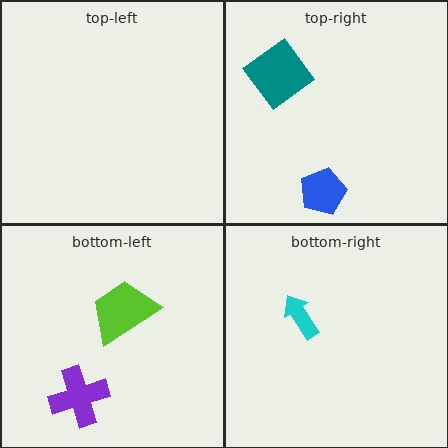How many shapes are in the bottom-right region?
1.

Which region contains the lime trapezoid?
The bottom-left region.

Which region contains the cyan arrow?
The bottom-right region.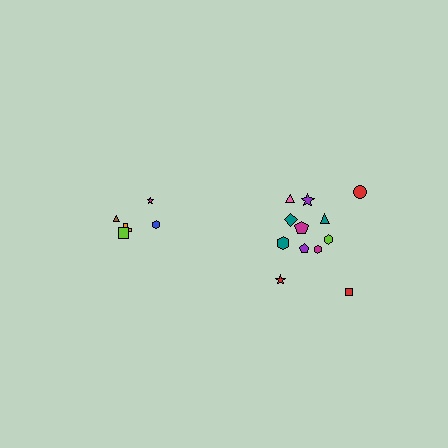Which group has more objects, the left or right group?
The right group.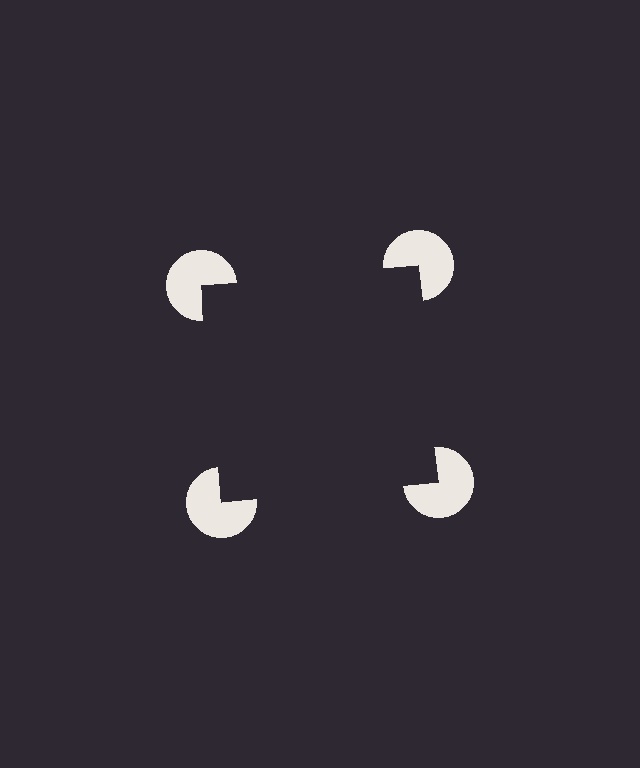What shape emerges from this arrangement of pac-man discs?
An illusory square — its edges are inferred from the aligned wedge cuts in the pac-man discs, not physically drawn.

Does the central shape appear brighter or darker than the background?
It typically appears slightly darker than the background, even though no actual brightness change is drawn.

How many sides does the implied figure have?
4 sides.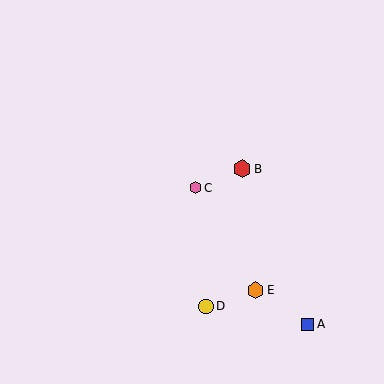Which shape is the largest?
The red hexagon (labeled B) is the largest.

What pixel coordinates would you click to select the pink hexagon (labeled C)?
Click at (195, 188) to select the pink hexagon C.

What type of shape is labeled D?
Shape D is a yellow circle.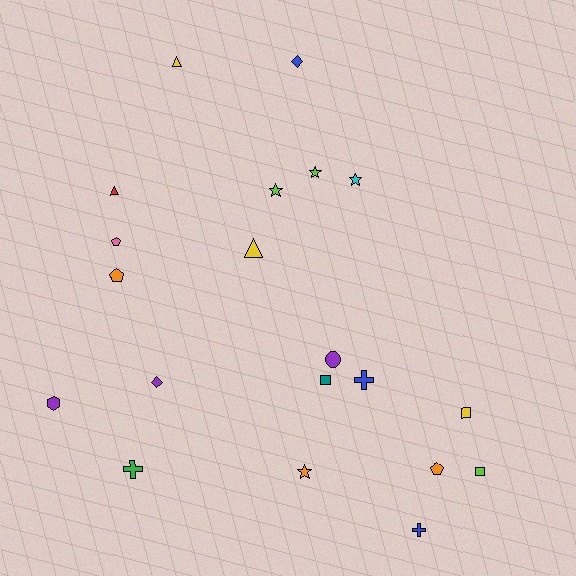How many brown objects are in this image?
There are no brown objects.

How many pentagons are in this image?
There are 3 pentagons.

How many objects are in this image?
There are 20 objects.